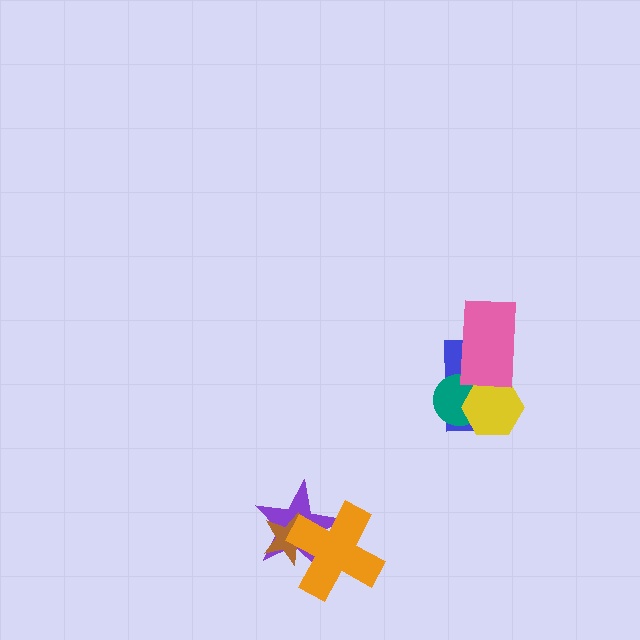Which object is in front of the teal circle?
The yellow hexagon is in front of the teal circle.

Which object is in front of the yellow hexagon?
The pink rectangle is in front of the yellow hexagon.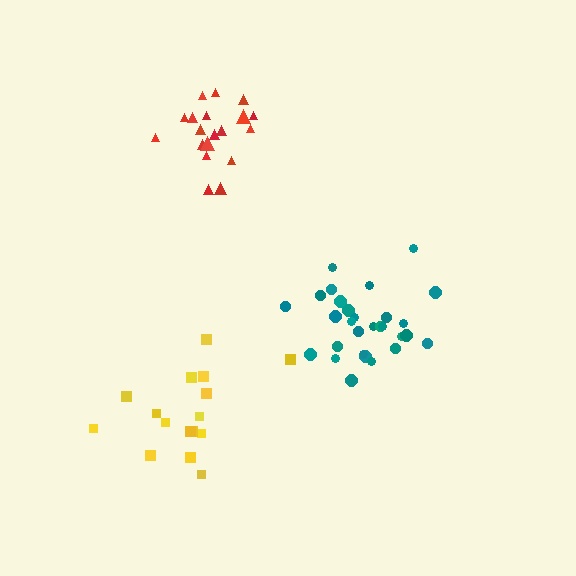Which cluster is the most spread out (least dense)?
Yellow.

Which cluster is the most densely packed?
Red.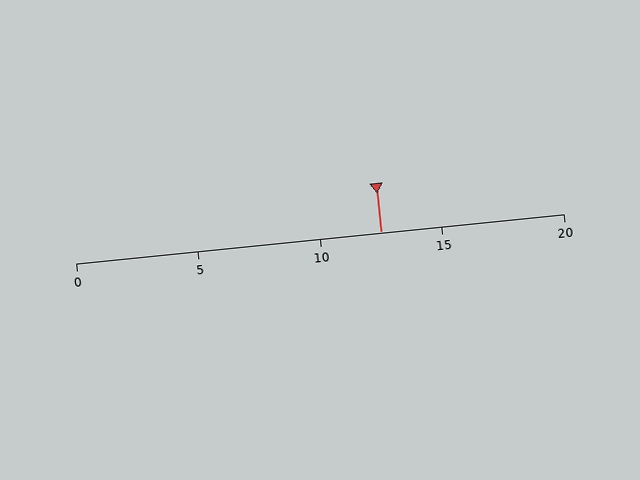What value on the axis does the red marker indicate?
The marker indicates approximately 12.5.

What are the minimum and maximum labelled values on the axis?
The axis runs from 0 to 20.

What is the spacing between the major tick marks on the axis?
The major ticks are spaced 5 apart.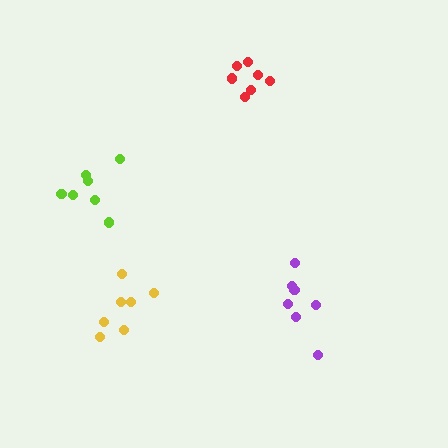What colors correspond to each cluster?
The clusters are colored: purple, lime, red, yellow.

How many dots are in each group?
Group 1: 7 dots, Group 2: 7 dots, Group 3: 7 dots, Group 4: 7 dots (28 total).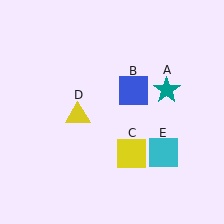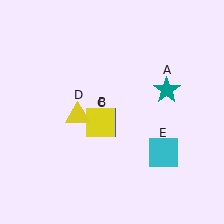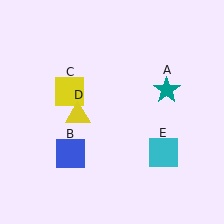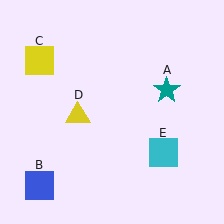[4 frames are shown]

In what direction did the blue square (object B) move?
The blue square (object B) moved down and to the left.